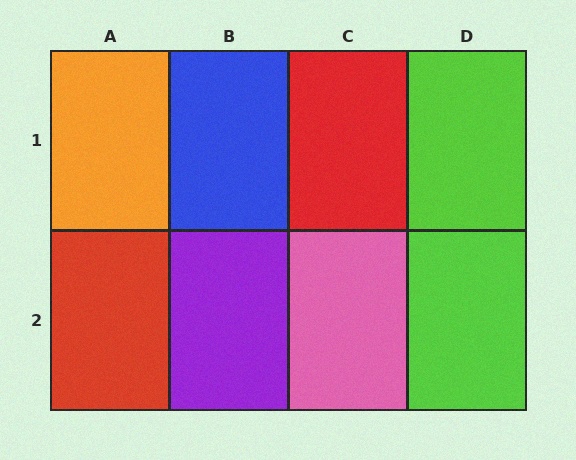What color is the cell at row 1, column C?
Red.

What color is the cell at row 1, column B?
Blue.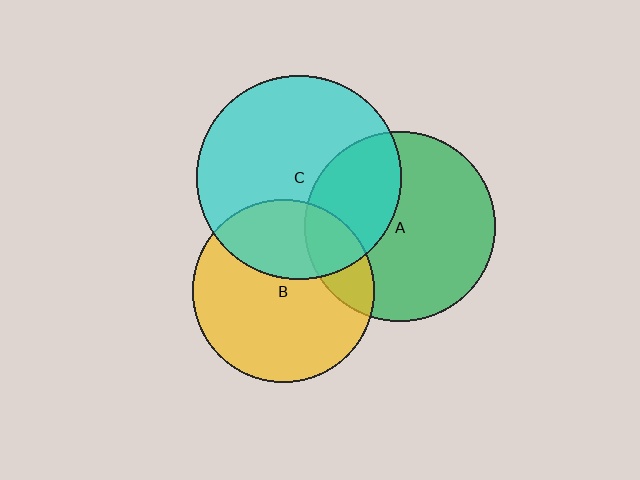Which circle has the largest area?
Circle C (cyan).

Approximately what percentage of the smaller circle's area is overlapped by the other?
Approximately 20%.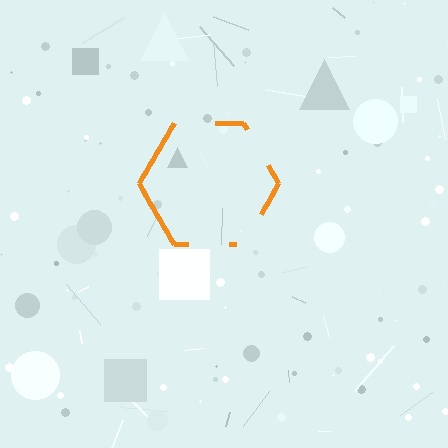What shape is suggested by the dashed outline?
The dashed outline suggests a hexagon.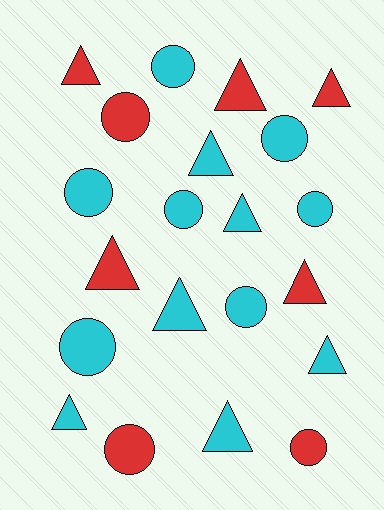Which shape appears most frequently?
Triangle, with 11 objects.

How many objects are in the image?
There are 21 objects.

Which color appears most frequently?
Cyan, with 13 objects.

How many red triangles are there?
There are 5 red triangles.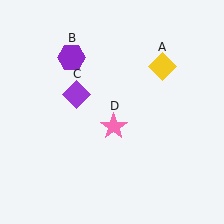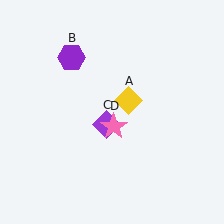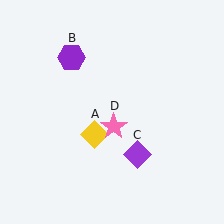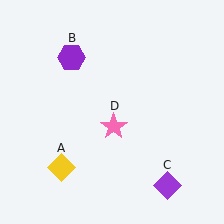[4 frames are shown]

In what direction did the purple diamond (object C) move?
The purple diamond (object C) moved down and to the right.